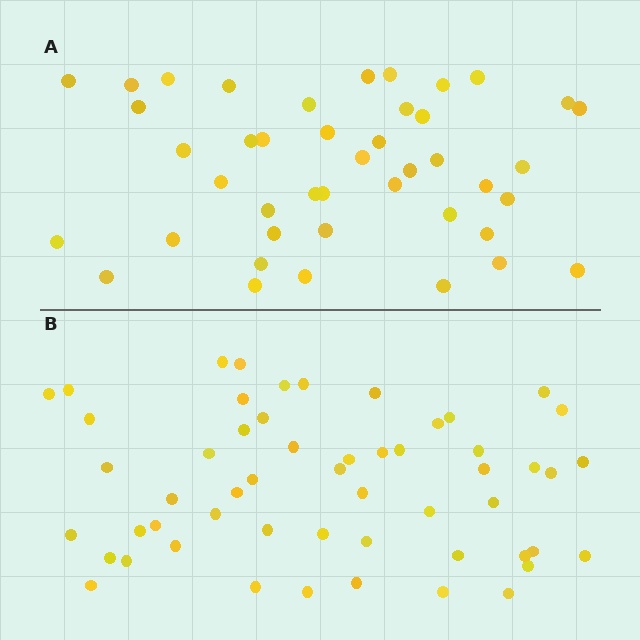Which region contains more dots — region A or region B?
Region B (the bottom region) has more dots.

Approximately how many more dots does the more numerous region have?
Region B has roughly 12 or so more dots than region A.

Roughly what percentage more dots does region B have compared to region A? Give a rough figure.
About 25% more.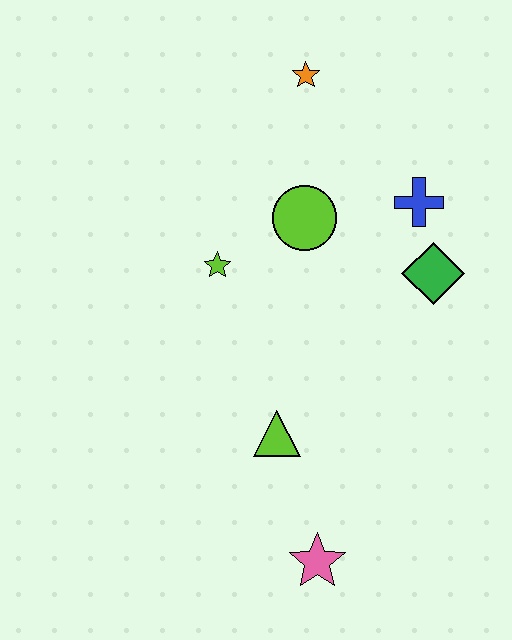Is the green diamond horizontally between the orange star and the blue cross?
No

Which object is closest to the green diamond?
The blue cross is closest to the green diamond.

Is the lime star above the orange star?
No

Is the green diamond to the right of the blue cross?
Yes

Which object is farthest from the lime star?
The pink star is farthest from the lime star.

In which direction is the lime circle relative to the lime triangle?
The lime circle is above the lime triangle.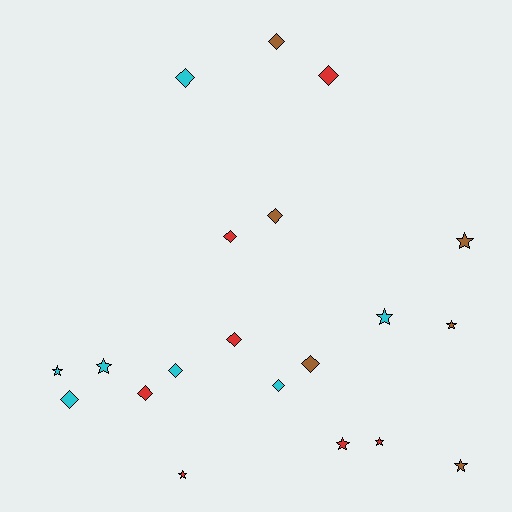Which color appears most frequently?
Cyan, with 7 objects.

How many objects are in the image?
There are 20 objects.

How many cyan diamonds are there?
There are 4 cyan diamonds.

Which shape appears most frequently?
Diamond, with 11 objects.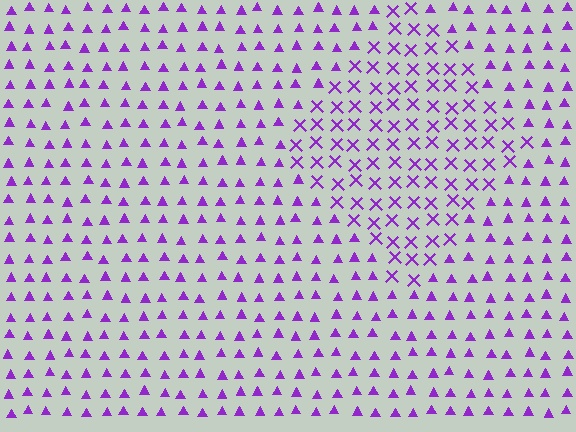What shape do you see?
I see a diamond.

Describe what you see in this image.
The image is filled with small purple elements arranged in a uniform grid. A diamond-shaped region contains X marks, while the surrounding area contains triangles. The boundary is defined purely by the change in element shape.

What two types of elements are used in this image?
The image uses X marks inside the diamond region and triangles outside it.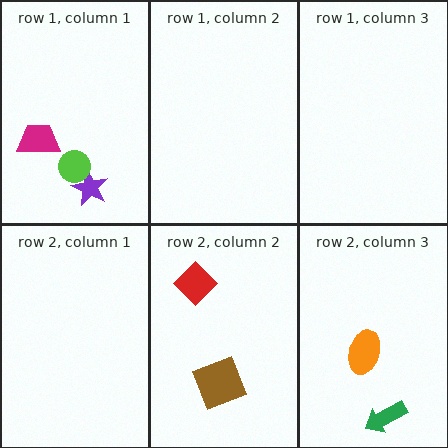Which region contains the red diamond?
The row 2, column 2 region.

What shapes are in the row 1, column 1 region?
The magenta trapezoid, the purple star, the lime circle.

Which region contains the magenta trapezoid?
The row 1, column 1 region.